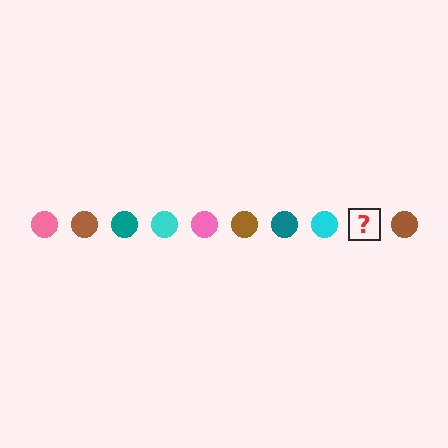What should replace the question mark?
The question mark should be replaced with a pink circle.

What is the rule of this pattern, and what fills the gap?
The rule is that the pattern cycles through pink, brown, teal, cyan circles. The gap should be filled with a pink circle.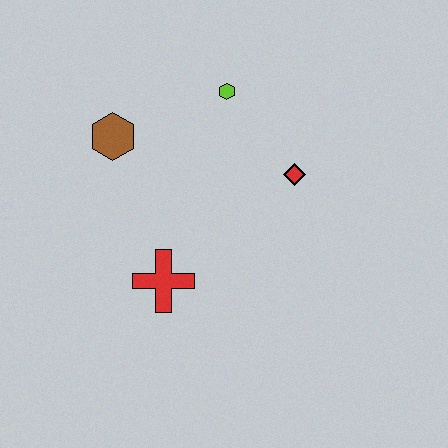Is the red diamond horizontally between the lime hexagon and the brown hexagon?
No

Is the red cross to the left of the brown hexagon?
No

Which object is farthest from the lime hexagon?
The red cross is farthest from the lime hexagon.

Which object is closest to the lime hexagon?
The red diamond is closest to the lime hexagon.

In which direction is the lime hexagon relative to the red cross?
The lime hexagon is above the red cross.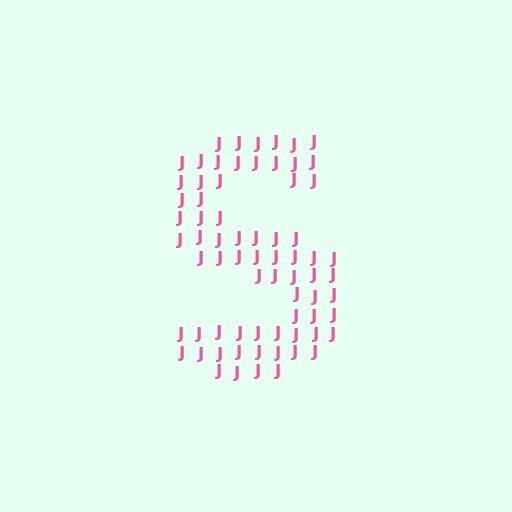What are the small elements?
The small elements are letter J's.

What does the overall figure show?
The overall figure shows the letter S.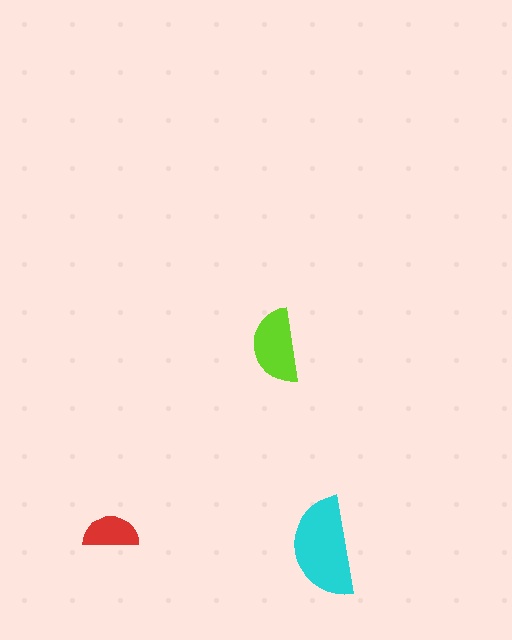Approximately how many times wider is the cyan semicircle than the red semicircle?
About 2 times wider.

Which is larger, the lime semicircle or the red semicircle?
The lime one.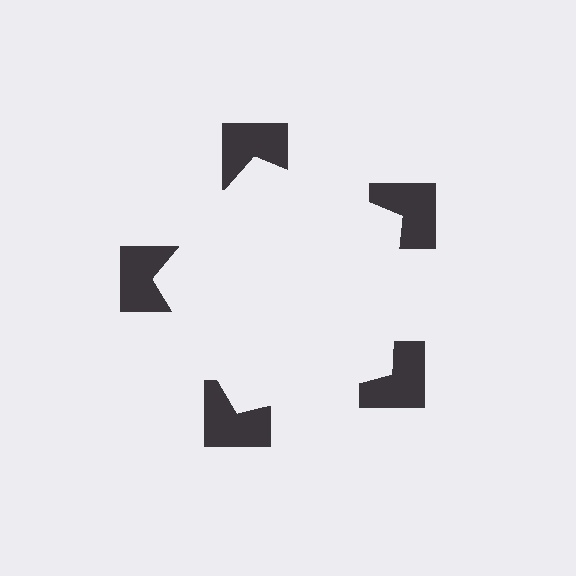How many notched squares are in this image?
There are 5 — one at each vertex of the illusory pentagon.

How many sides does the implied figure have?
5 sides.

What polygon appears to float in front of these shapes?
An illusory pentagon — its edges are inferred from the aligned wedge cuts in the notched squares, not physically drawn.